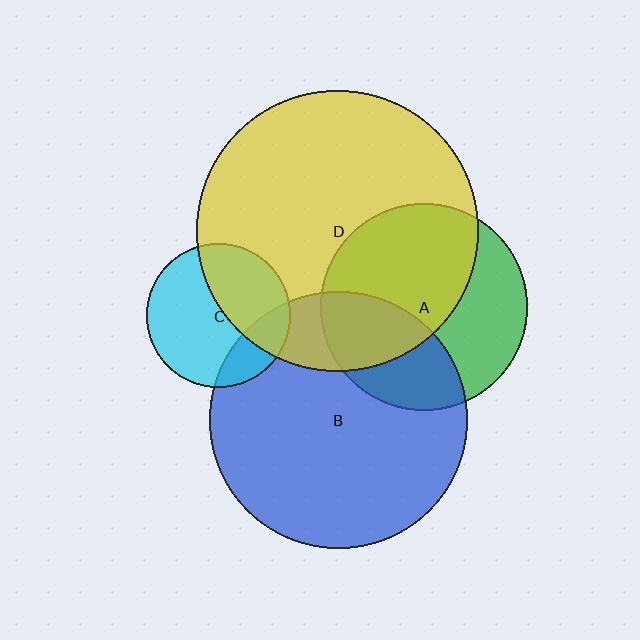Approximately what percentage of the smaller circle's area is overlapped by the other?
Approximately 40%.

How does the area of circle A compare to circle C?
Approximately 2.1 times.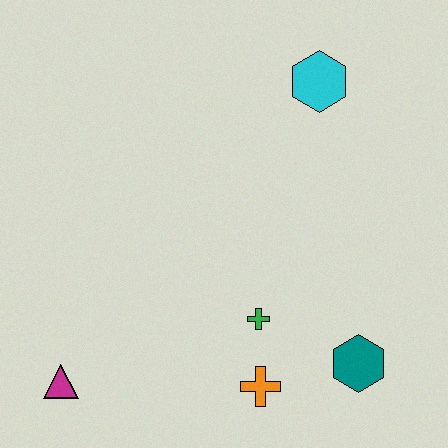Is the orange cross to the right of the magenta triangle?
Yes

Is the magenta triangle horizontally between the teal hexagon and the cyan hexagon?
No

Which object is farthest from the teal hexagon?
The magenta triangle is farthest from the teal hexagon.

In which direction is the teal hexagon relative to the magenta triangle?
The teal hexagon is to the right of the magenta triangle.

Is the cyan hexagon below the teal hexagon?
No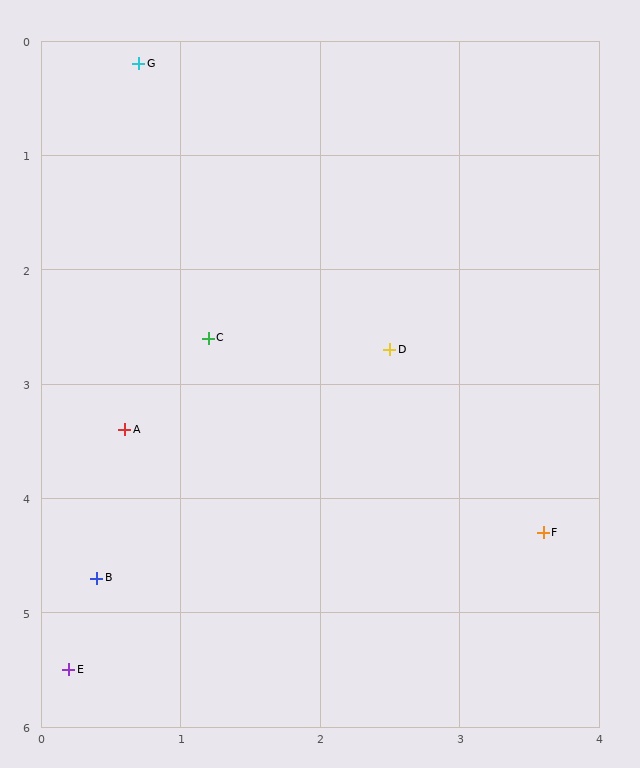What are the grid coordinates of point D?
Point D is at approximately (2.5, 2.7).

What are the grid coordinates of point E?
Point E is at approximately (0.2, 5.5).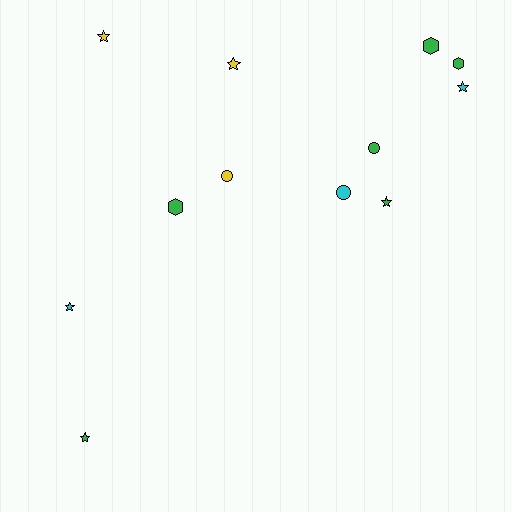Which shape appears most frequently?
Star, with 6 objects.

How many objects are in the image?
There are 12 objects.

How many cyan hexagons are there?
There are no cyan hexagons.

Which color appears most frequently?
Green, with 6 objects.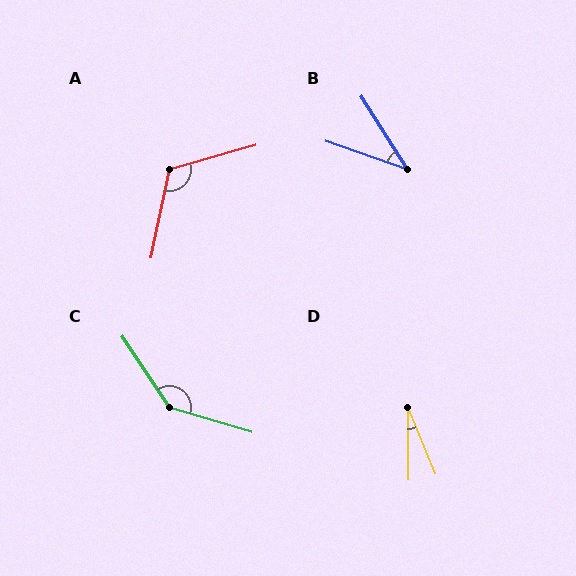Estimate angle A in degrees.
Approximately 117 degrees.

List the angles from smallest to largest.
D (22°), B (39°), A (117°), C (141°).